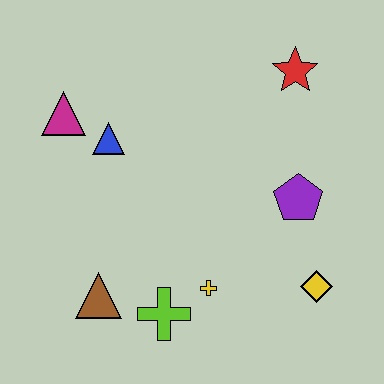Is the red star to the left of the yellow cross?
No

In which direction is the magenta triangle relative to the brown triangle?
The magenta triangle is above the brown triangle.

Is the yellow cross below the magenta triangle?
Yes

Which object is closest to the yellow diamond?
The purple pentagon is closest to the yellow diamond.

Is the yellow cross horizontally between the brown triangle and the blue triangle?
No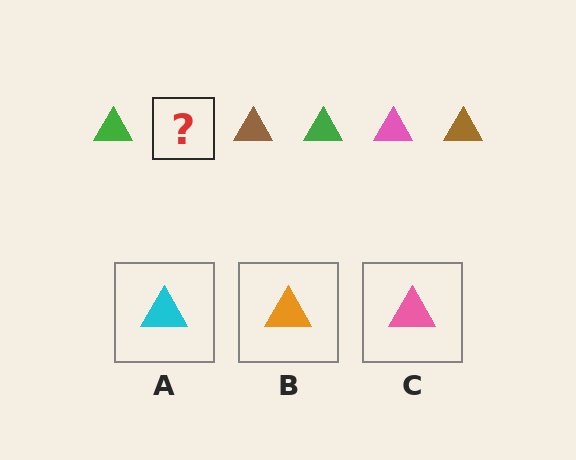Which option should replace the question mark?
Option C.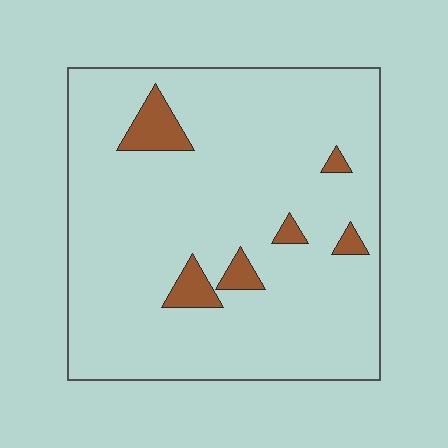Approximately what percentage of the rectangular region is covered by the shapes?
Approximately 10%.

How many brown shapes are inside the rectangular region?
6.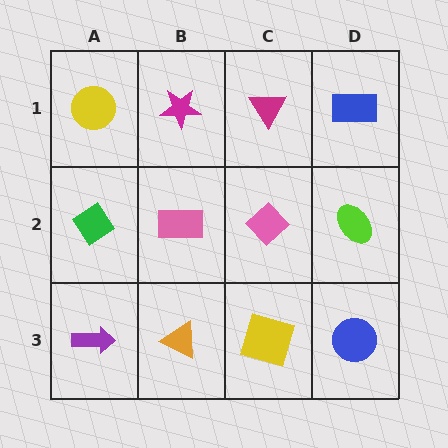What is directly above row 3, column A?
A green diamond.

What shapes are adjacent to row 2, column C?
A magenta triangle (row 1, column C), a yellow square (row 3, column C), a pink rectangle (row 2, column B), a lime ellipse (row 2, column D).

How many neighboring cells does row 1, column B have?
3.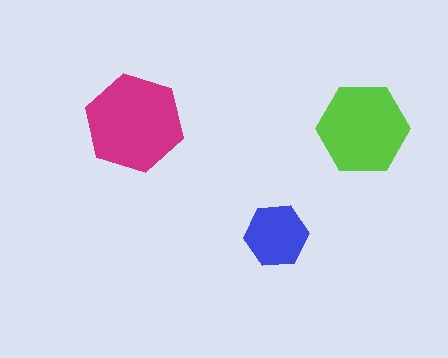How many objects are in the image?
There are 3 objects in the image.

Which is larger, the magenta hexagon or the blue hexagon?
The magenta one.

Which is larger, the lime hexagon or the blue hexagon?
The lime one.